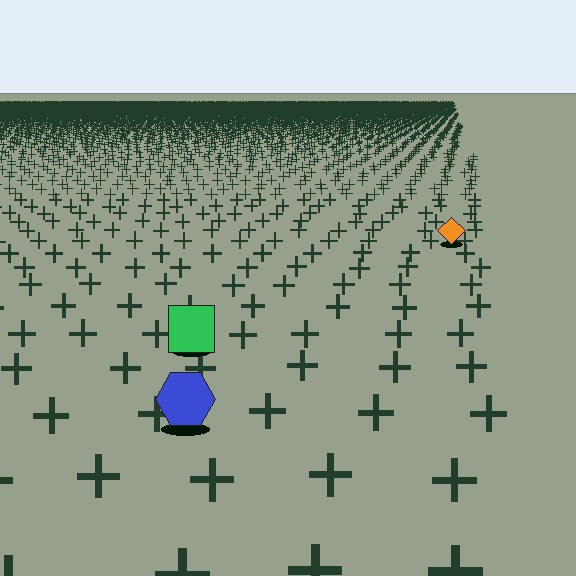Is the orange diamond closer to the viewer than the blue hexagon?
No. The blue hexagon is closer — you can tell from the texture gradient: the ground texture is coarser near it.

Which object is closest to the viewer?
The blue hexagon is closest. The texture marks near it are larger and more spread out.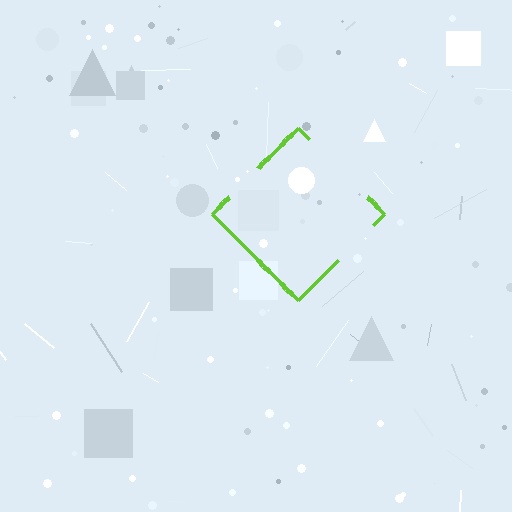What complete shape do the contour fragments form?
The contour fragments form a diamond.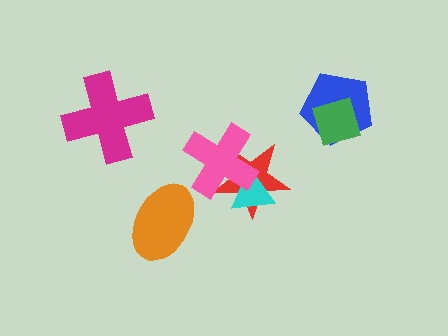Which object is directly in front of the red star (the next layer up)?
The cyan triangle is directly in front of the red star.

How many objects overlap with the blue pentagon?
1 object overlaps with the blue pentagon.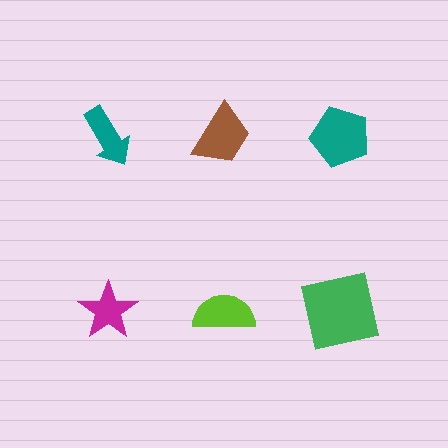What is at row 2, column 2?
A lime semicircle.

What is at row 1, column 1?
A teal arrow.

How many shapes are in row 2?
3 shapes.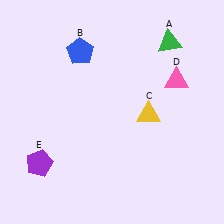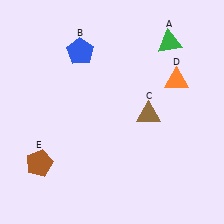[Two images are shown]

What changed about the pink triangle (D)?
In Image 1, D is pink. In Image 2, it changed to orange.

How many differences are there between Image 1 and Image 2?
There are 3 differences between the two images.